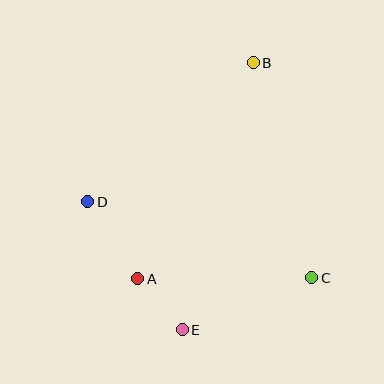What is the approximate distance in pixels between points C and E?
The distance between C and E is approximately 140 pixels.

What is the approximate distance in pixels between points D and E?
The distance between D and E is approximately 159 pixels.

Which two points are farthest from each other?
Points B and E are farthest from each other.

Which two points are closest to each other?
Points A and E are closest to each other.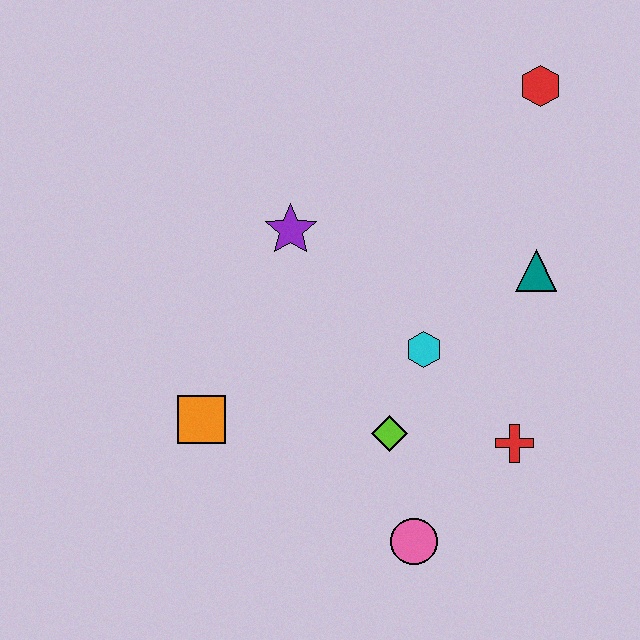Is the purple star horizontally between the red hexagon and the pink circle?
No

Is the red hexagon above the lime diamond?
Yes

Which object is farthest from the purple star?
The pink circle is farthest from the purple star.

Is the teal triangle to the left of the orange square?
No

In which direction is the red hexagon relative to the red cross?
The red hexagon is above the red cross.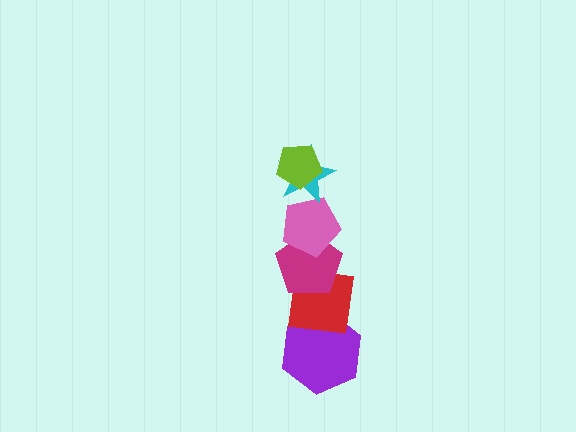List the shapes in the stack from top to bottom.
From top to bottom: the lime pentagon, the cyan star, the pink pentagon, the magenta pentagon, the red square, the purple hexagon.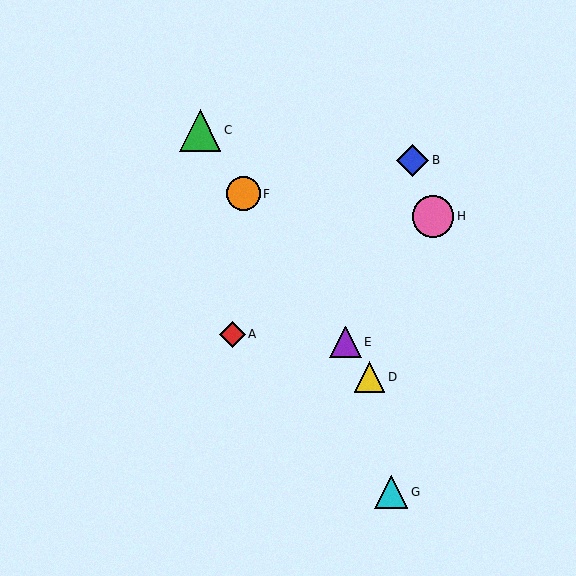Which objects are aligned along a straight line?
Objects C, D, E, F are aligned along a straight line.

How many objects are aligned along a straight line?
4 objects (C, D, E, F) are aligned along a straight line.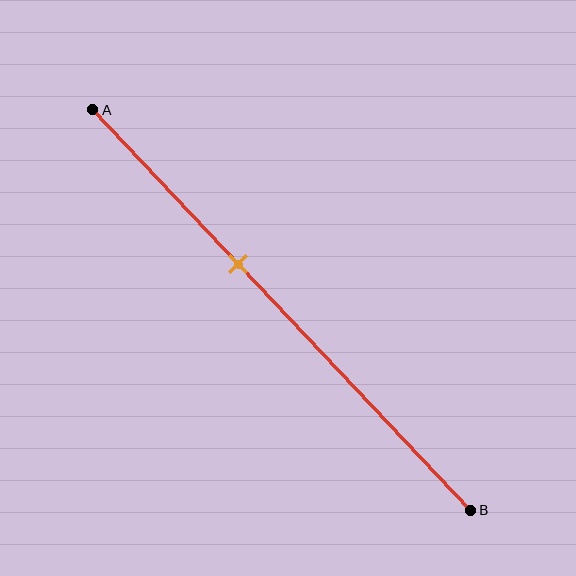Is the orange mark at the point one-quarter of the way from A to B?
No, the mark is at about 40% from A, not at the 25% one-quarter point.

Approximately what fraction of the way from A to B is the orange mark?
The orange mark is approximately 40% of the way from A to B.